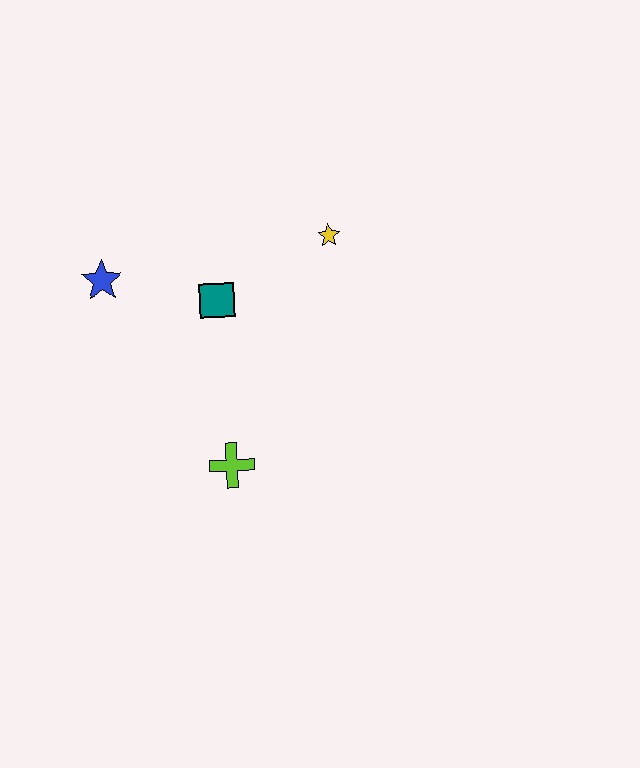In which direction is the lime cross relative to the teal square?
The lime cross is below the teal square.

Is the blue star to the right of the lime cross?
No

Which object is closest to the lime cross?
The teal square is closest to the lime cross.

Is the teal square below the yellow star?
Yes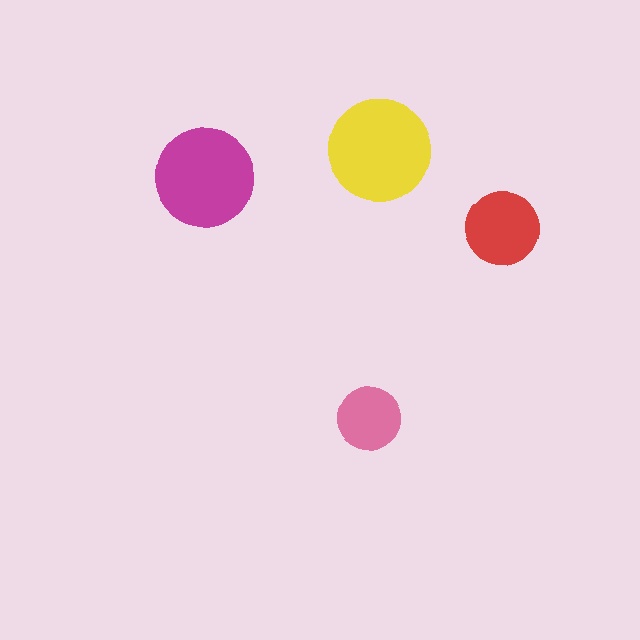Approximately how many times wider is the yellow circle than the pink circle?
About 1.5 times wider.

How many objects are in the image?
There are 4 objects in the image.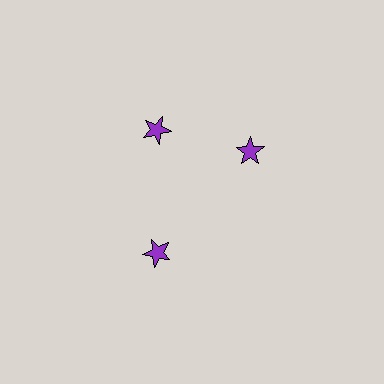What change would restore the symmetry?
The symmetry would be restored by rotating it back into even spacing with its neighbors so that all 3 stars sit at equal angles and equal distance from the center.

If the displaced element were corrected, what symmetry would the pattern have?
It would have 3-fold rotational symmetry — the pattern would map onto itself every 120 degrees.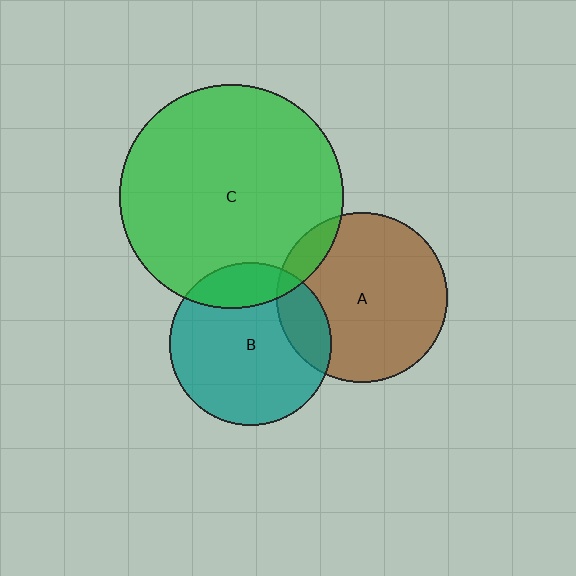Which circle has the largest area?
Circle C (green).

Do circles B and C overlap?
Yes.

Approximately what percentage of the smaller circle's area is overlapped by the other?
Approximately 20%.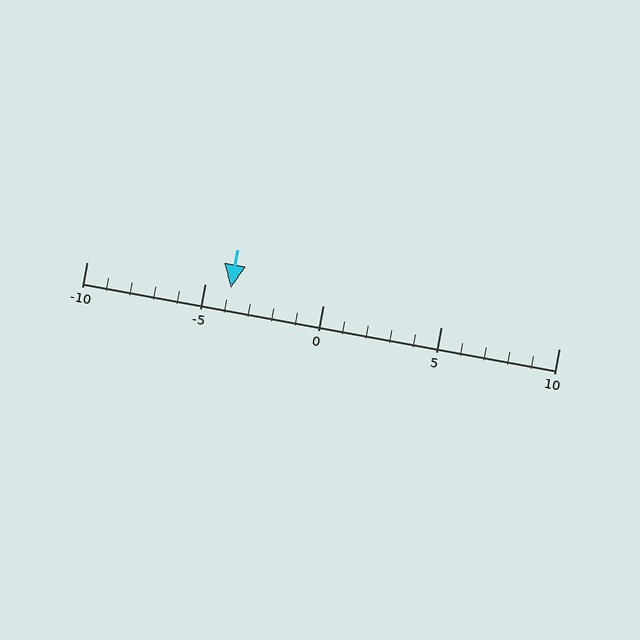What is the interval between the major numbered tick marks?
The major tick marks are spaced 5 units apart.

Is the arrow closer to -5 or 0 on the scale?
The arrow is closer to -5.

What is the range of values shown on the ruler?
The ruler shows values from -10 to 10.